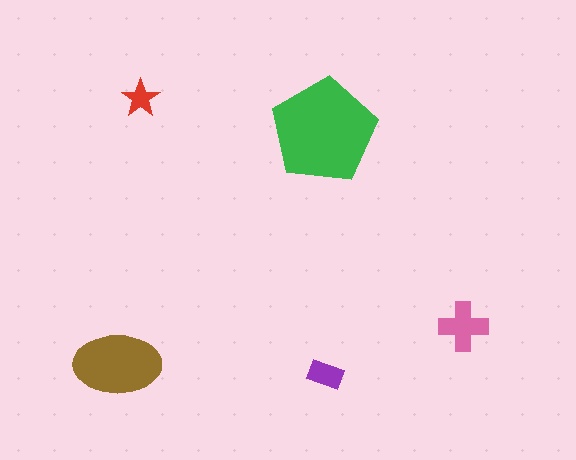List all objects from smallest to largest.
The red star, the purple rectangle, the pink cross, the brown ellipse, the green pentagon.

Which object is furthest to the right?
The pink cross is rightmost.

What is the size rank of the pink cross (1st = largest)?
3rd.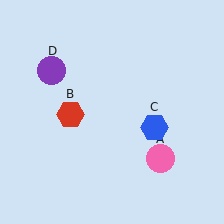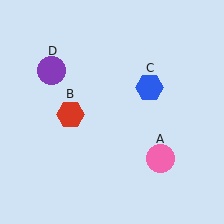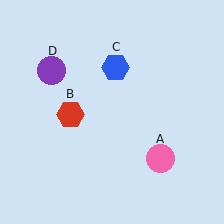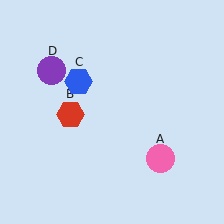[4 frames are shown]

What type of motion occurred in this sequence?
The blue hexagon (object C) rotated counterclockwise around the center of the scene.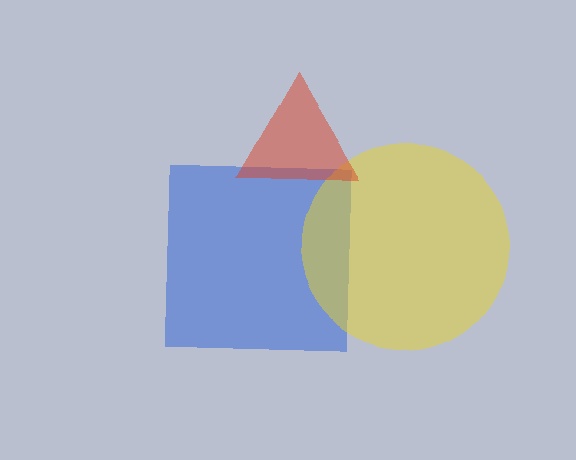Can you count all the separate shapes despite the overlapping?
Yes, there are 3 separate shapes.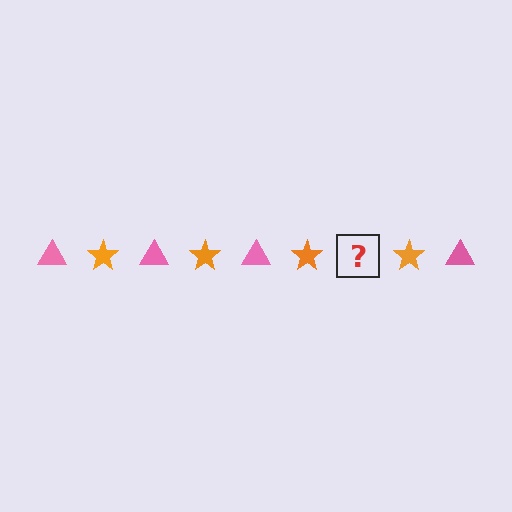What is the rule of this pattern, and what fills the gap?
The rule is that the pattern alternates between pink triangle and orange star. The gap should be filled with a pink triangle.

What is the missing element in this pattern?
The missing element is a pink triangle.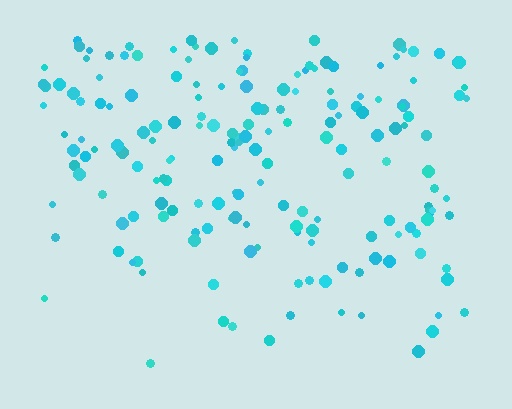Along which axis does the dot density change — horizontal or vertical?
Vertical.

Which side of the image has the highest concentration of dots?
The top.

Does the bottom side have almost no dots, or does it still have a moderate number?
Still a moderate number, just noticeably fewer than the top.